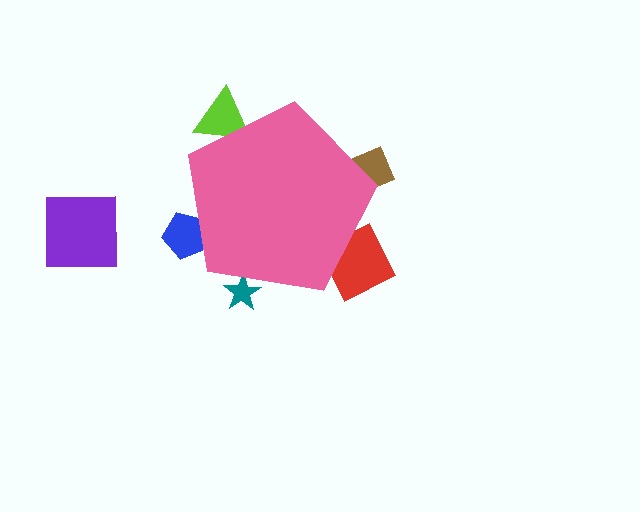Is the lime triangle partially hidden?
Yes, the lime triangle is partially hidden behind the pink pentagon.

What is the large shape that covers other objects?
A pink pentagon.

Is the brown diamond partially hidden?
Yes, the brown diamond is partially hidden behind the pink pentagon.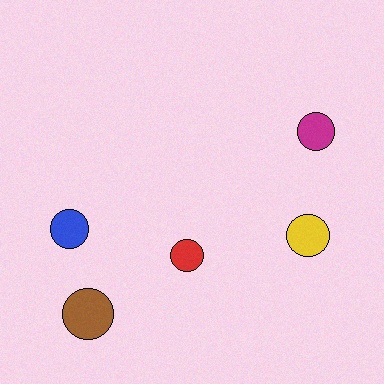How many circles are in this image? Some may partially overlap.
There are 5 circles.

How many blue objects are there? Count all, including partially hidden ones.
There is 1 blue object.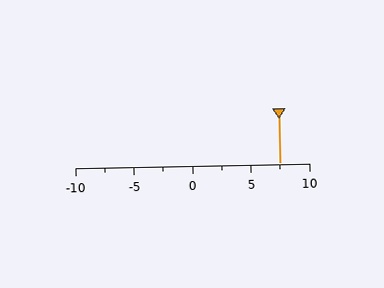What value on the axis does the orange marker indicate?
The marker indicates approximately 7.5.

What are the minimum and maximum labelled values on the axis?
The axis runs from -10 to 10.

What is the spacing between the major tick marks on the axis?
The major ticks are spaced 5 apart.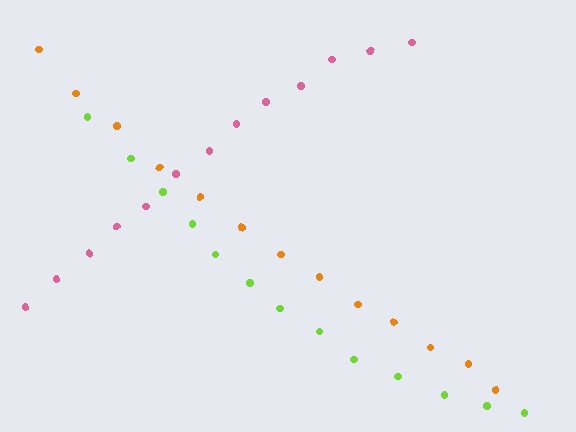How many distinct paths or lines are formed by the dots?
There are 3 distinct paths.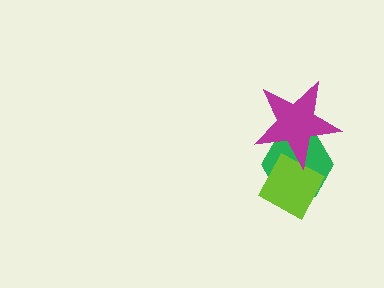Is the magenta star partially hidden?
No, no other shape covers it.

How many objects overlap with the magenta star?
2 objects overlap with the magenta star.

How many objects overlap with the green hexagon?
2 objects overlap with the green hexagon.